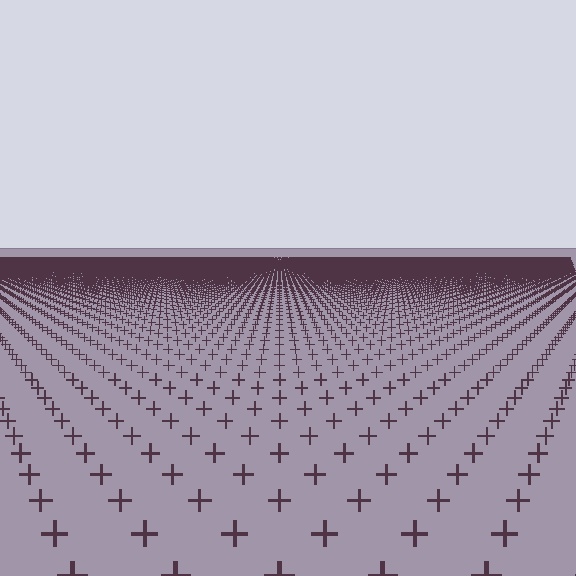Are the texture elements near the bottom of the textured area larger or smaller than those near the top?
Larger. Near the bottom, elements are closer to the viewer and appear at a bigger on-screen size.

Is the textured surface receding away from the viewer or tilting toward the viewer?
The surface is receding away from the viewer. Texture elements get smaller and denser toward the top.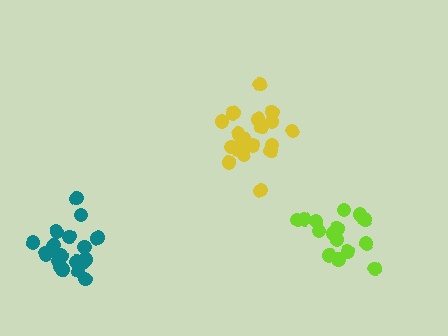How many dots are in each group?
Group 1: 19 dots, Group 2: 15 dots, Group 3: 20 dots (54 total).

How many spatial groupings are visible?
There are 3 spatial groupings.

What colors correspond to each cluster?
The clusters are colored: yellow, lime, teal.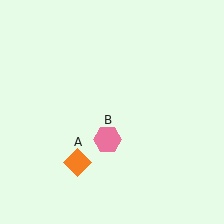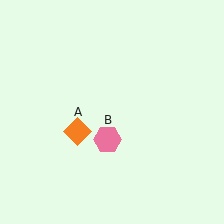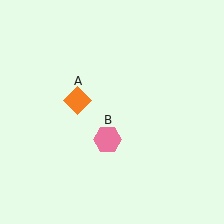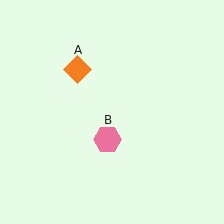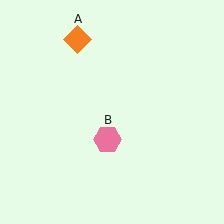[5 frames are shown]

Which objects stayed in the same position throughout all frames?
Pink hexagon (object B) remained stationary.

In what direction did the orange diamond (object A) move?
The orange diamond (object A) moved up.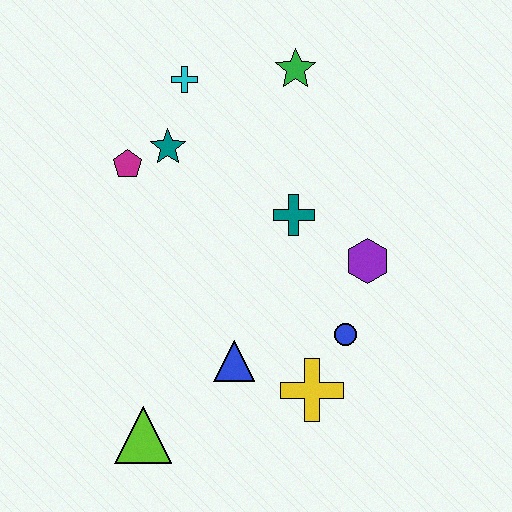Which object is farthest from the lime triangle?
The green star is farthest from the lime triangle.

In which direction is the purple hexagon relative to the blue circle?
The purple hexagon is above the blue circle.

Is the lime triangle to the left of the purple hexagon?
Yes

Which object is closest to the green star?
The cyan cross is closest to the green star.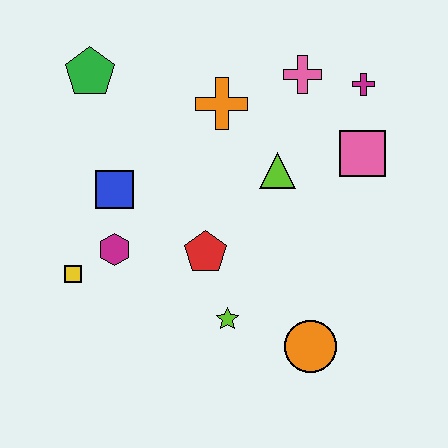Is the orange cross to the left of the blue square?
No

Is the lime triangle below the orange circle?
No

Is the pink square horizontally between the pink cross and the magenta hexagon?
No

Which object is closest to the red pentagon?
The lime star is closest to the red pentagon.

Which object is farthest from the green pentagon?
The orange circle is farthest from the green pentagon.